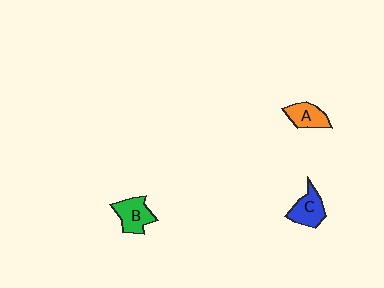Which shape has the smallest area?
Shape A (orange).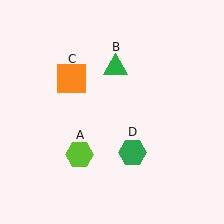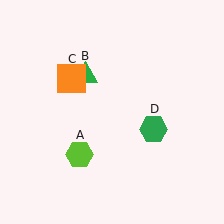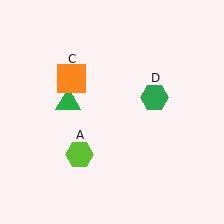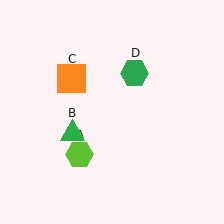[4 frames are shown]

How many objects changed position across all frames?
2 objects changed position: green triangle (object B), green hexagon (object D).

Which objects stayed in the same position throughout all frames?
Lime hexagon (object A) and orange square (object C) remained stationary.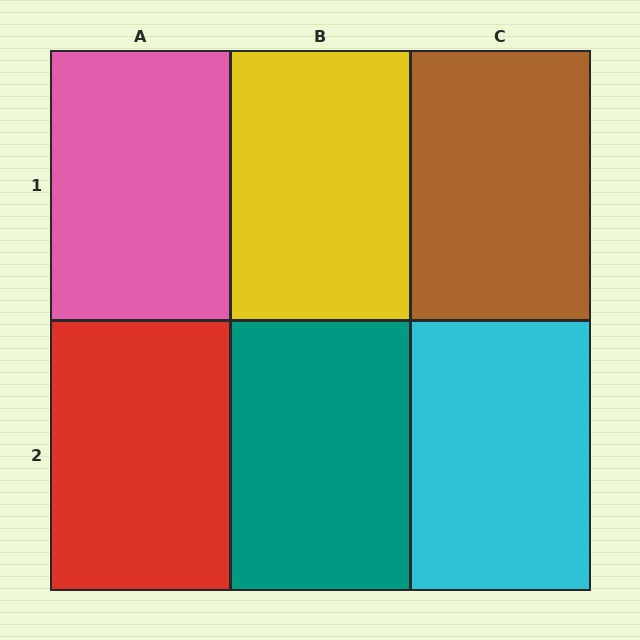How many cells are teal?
1 cell is teal.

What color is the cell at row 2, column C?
Cyan.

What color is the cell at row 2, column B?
Teal.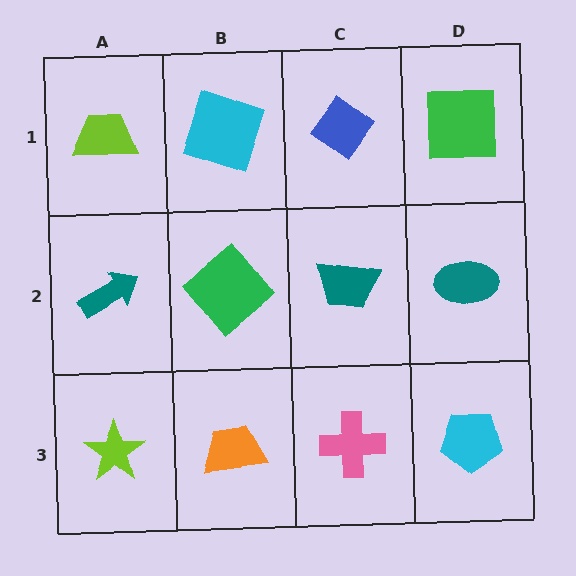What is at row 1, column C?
A blue diamond.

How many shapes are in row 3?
4 shapes.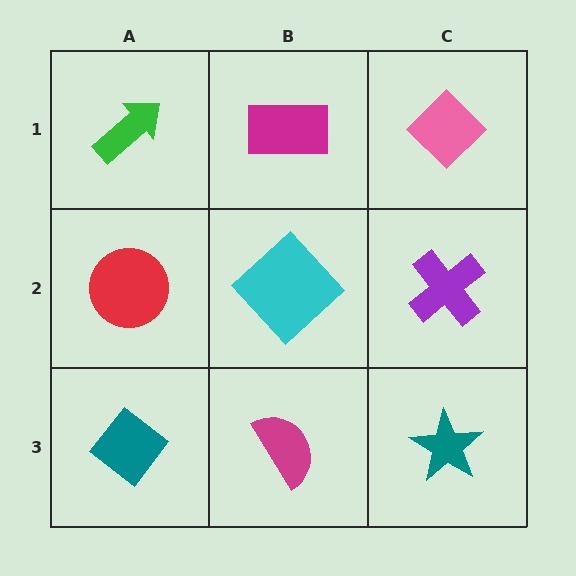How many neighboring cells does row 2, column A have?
3.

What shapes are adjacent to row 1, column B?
A cyan diamond (row 2, column B), a green arrow (row 1, column A), a pink diamond (row 1, column C).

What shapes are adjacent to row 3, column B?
A cyan diamond (row 2, column B), a teal diamond (row 3, column A), a teal star (row 3, column C).